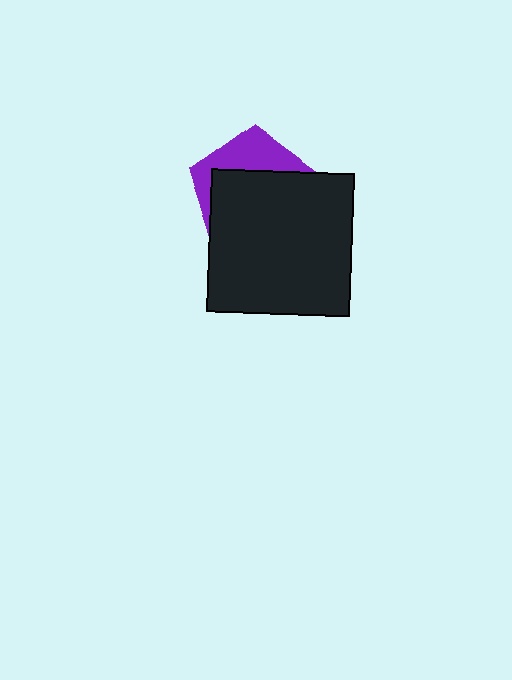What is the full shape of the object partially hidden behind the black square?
The partially hidden object is a purple pentagon.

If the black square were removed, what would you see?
You would see the complete purple pentagon.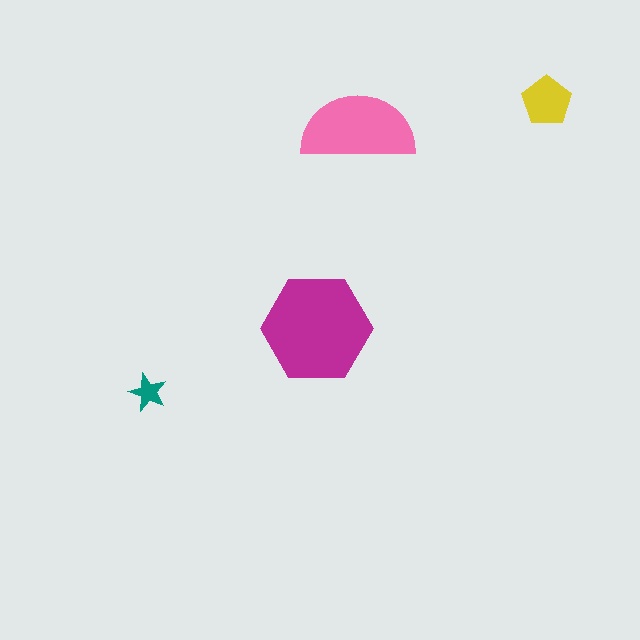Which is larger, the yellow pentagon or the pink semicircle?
The pink semicircle.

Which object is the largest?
The magenta hexagon.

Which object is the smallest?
The teal star.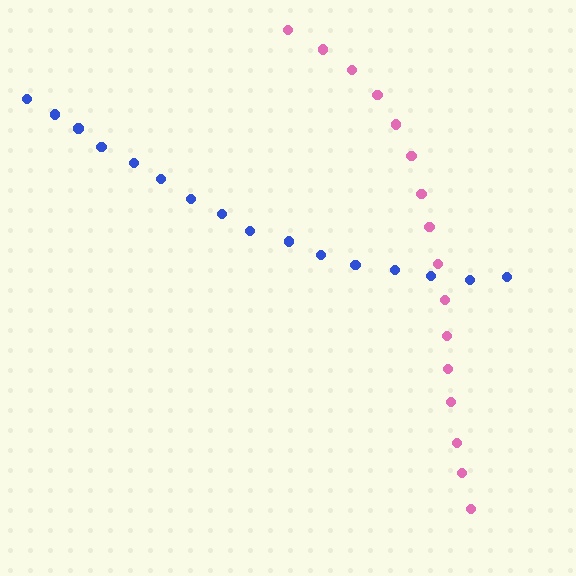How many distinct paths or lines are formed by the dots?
There are 2 distinct paths.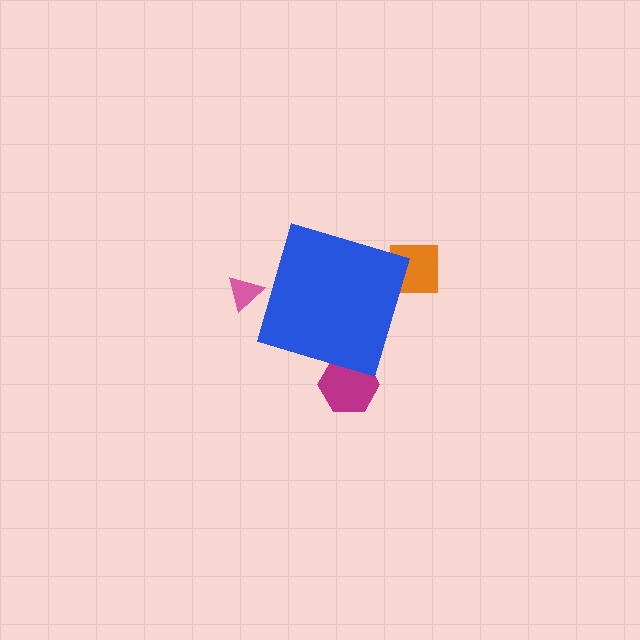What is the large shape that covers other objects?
A blue diamond.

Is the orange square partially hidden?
Yes, the orange square is partially hidden behind the blue diamond.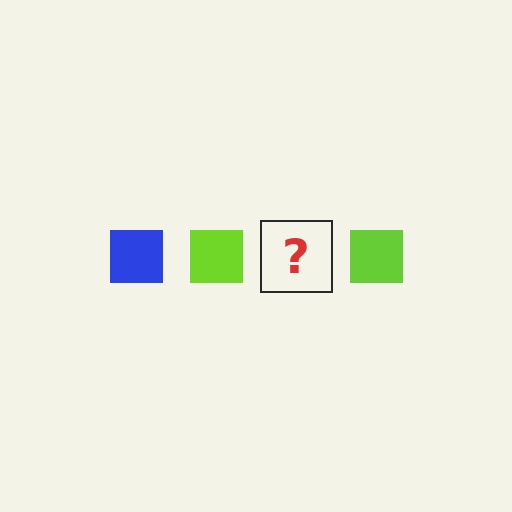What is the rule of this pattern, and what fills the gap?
The rule is that the pattern cycles through blue, lime squares. The gap should be filled with a blue square.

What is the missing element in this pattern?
The missing element is a blue square.